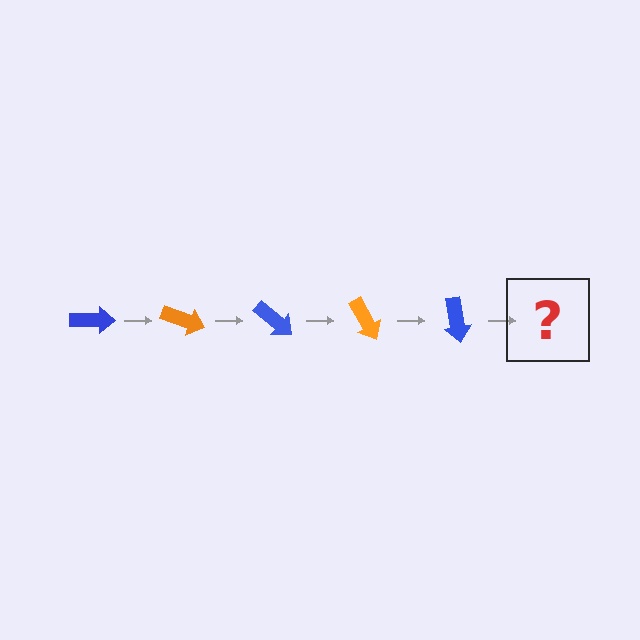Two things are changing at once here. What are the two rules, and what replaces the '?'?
The two rules are that it rotates 20 degrees each step and the color cycles through blue and orange. The '?' should be an orange arrow, rotated 100 degrees from the start.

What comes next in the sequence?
The next element should be an orange arrow, rotated 100 degrees from the start.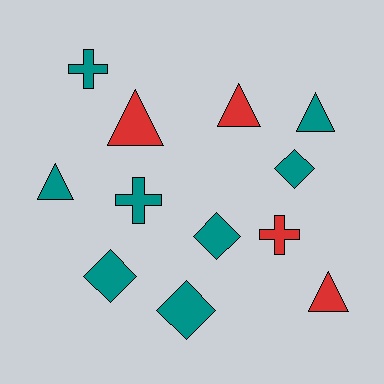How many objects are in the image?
There are 12 objects.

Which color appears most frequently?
Teal, with 8 objects.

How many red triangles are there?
There are 3 red triangles.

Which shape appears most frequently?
Triangle, with 5 objects.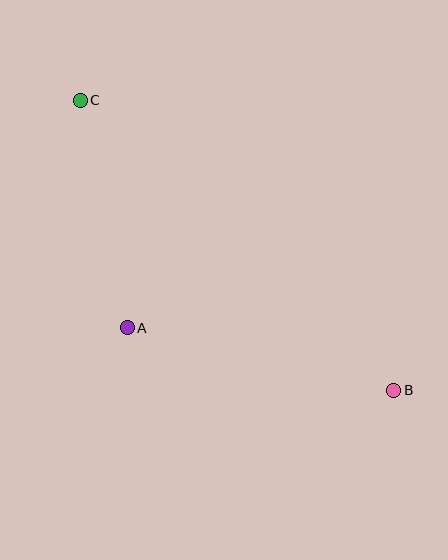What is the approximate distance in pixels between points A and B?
The distance between A and B is approximately 274 pixels.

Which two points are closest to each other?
Points A and C are closest to each other.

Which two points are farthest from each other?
Points B and C are farthest from each other.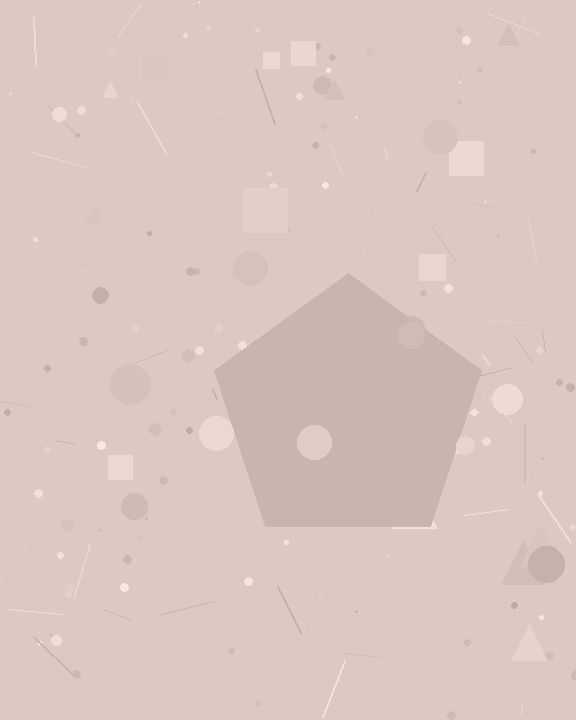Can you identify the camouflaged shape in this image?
The camouflaged shape is a pentagon.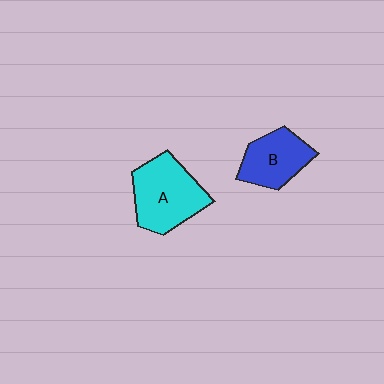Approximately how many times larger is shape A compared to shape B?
Approximately 1.4 times.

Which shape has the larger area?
Shape A (cyan).